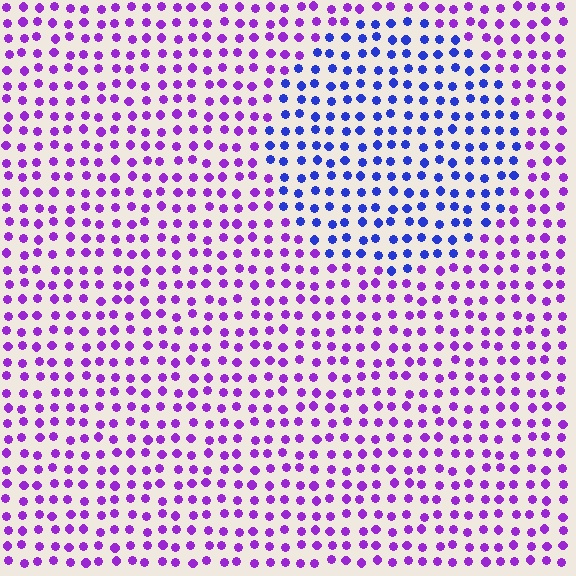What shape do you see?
I see a circle.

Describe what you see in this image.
The image is filled with small purple elements in a uniform arrangement. A circle-shaped region is visible where the elements are tinted to a slightly different hue, forming a subtle color boundary.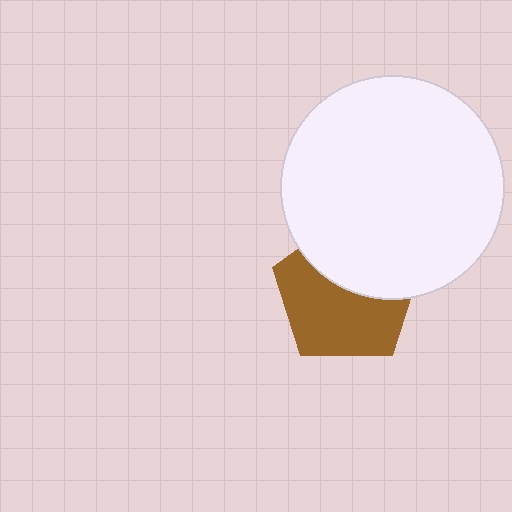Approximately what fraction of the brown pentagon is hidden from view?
Roughly 42% of the brown pentagon is hidden behind the white circle.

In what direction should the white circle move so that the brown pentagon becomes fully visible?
The white circle should move up. That is the shortest direction to clear the overlap and leave the brown pentagon fully visible.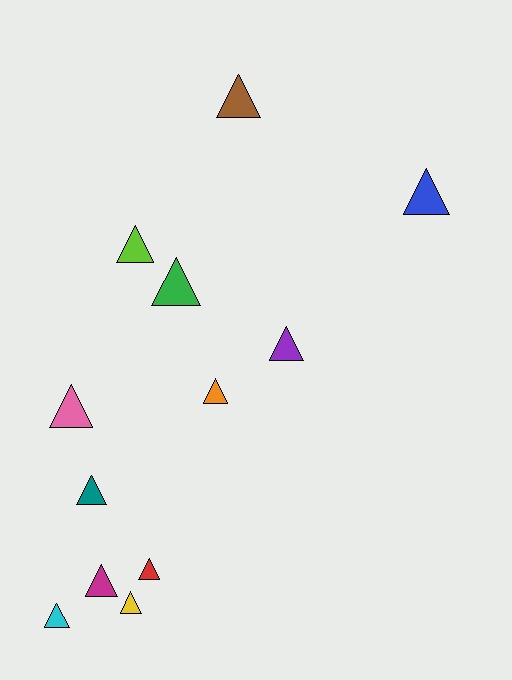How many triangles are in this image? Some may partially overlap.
There are 12 triangles.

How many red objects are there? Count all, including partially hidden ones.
There is 1 red object.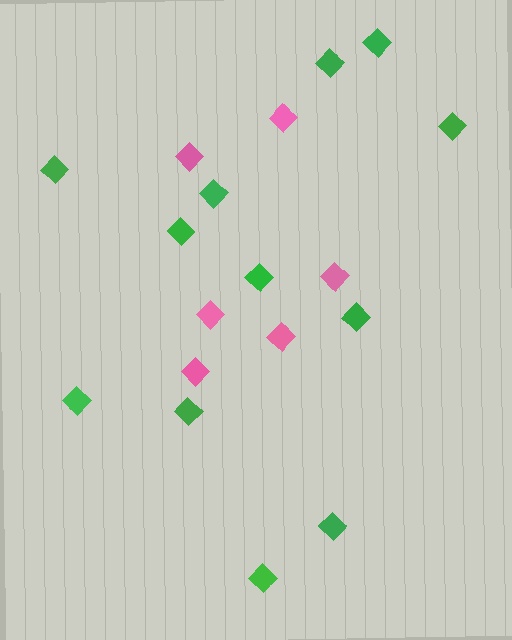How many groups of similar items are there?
There are 2 groups: one group of pink diamonds (6) and one group of green diamonds (12).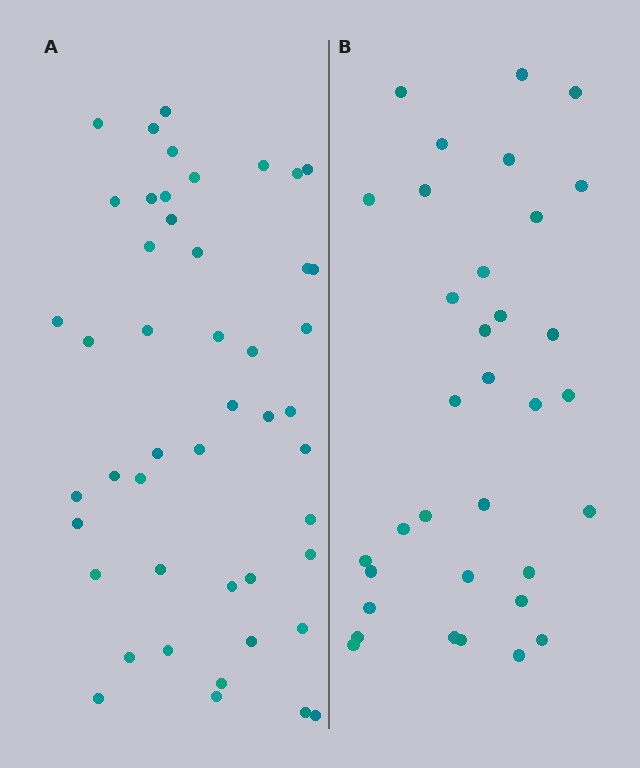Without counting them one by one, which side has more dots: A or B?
Region A (the left region) has more dots.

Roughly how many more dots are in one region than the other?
Region A has approximately 15 more dots than region B.